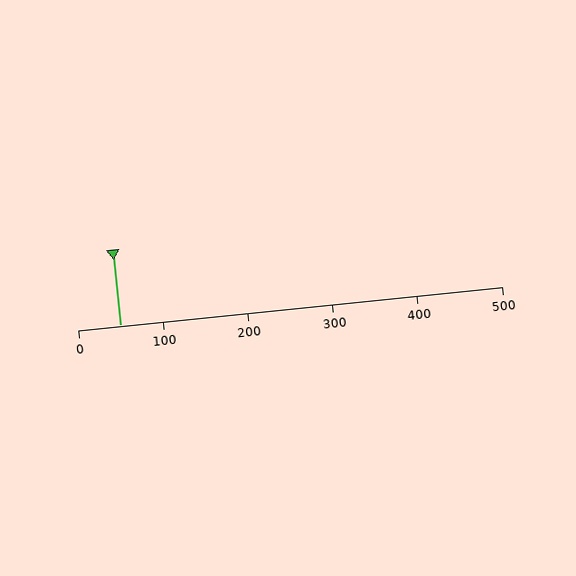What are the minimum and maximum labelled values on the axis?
The axis runs from 0 to 500.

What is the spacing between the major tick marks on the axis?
The major ticks are spaced 100 apart.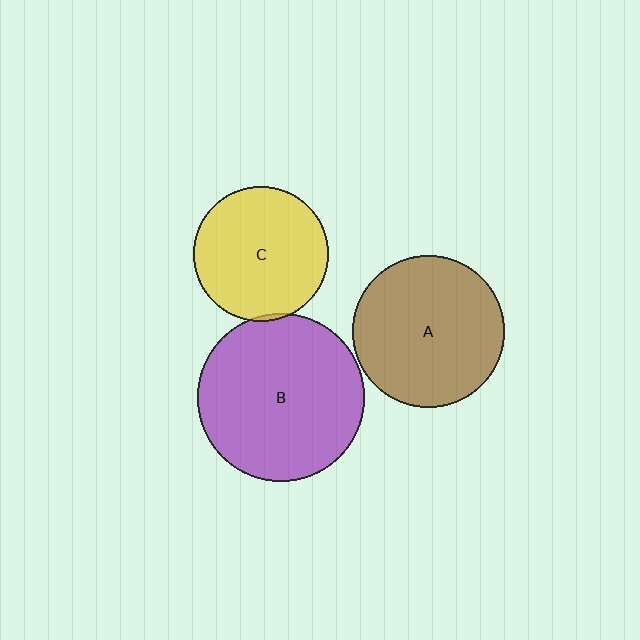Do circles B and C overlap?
Yes.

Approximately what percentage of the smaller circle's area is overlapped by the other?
Approximately 5%.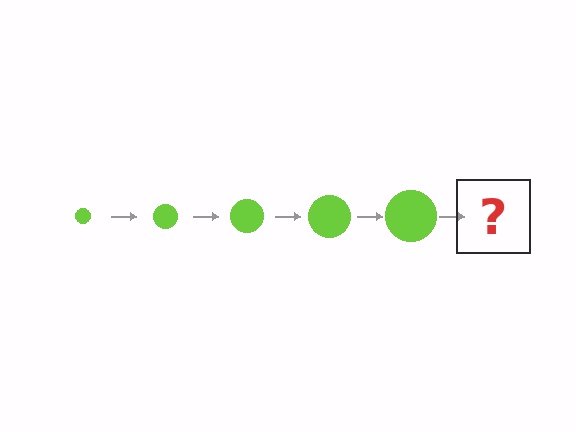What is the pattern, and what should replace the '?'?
The pattern is that the circle gets progressively larger each step. The '?' should be a lime circle, larger than the previous one.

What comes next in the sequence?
The next element should be a lime circle, larger than the previous one.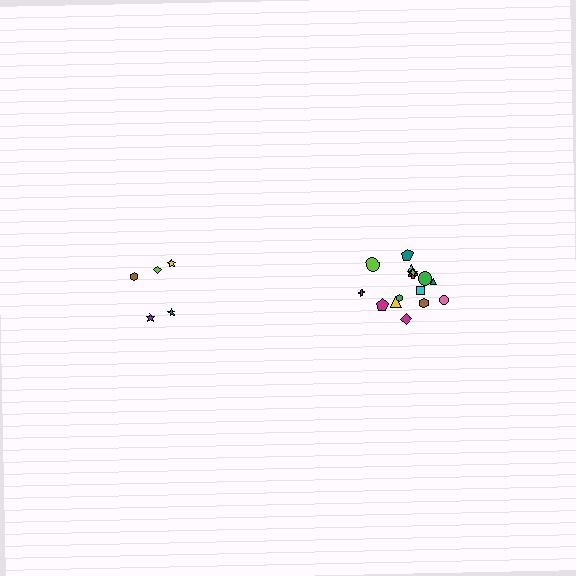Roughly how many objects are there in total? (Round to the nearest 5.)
Roughly 20 objects in total.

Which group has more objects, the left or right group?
The right group.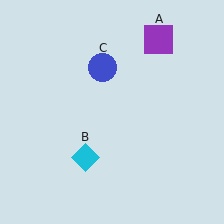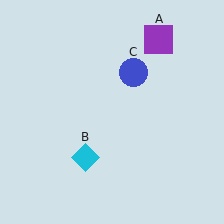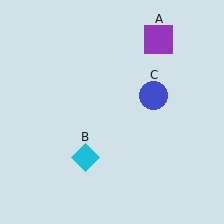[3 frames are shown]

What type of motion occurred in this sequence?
The blue circle (object C) rotated clockwise around the center of the scene.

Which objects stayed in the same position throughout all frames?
Purple square (object A) and cyan diamond (object B) remained stationary.